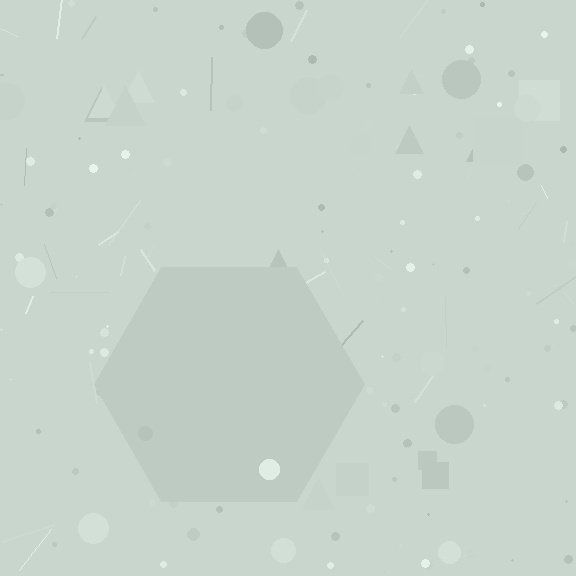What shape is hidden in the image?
A hexagon is hidden in the image.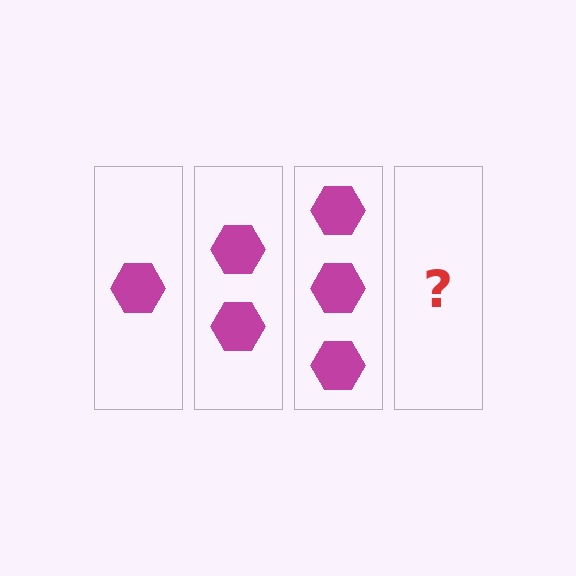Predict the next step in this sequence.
The next step is 4 hexagons.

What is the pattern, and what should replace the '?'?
The pattern is that each step adds one more hexagon. The '?' should be 4 hexagons.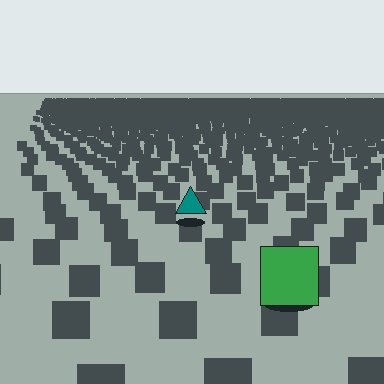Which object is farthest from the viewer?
The teal triangle is farthest from the viewer. It appears smaller and the ground texture around it is denser.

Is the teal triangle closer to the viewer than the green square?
No. The green square is closer — you can tell from the texture gradient: the ground texture is coarser near it.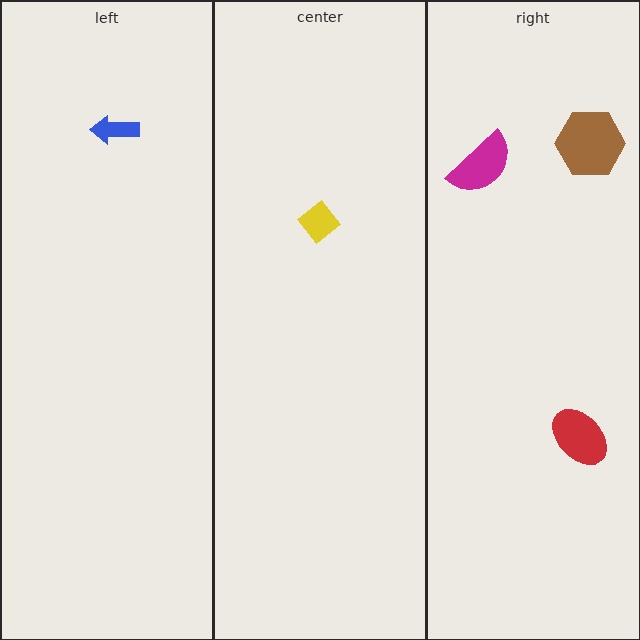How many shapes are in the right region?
3.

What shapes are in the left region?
The blue arrow.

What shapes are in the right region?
The red ellipse, the brown hexagon, the magenta semicircle.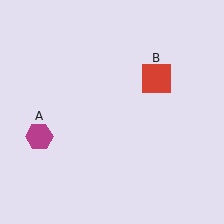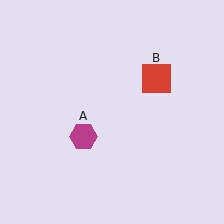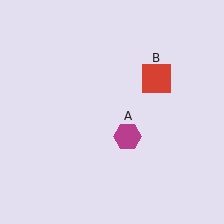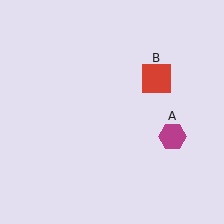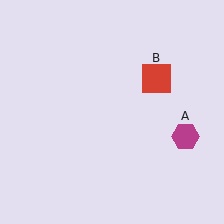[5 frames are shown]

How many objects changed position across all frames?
1 object changed position: magenta hexagon (object A).